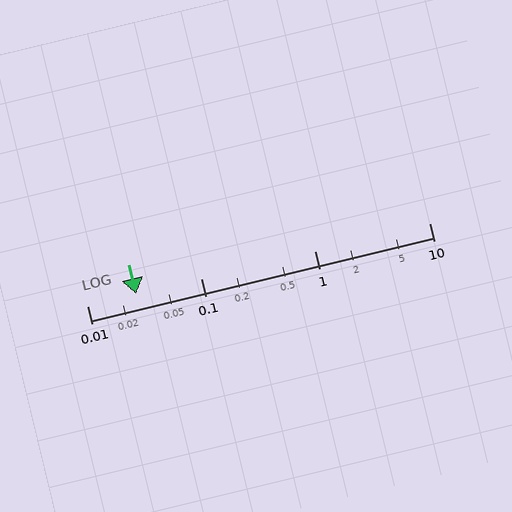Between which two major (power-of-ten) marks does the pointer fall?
The pointer is between 0.01 and 0.1.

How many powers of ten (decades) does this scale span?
The scale spans 3 decades, from 0.01 to 10.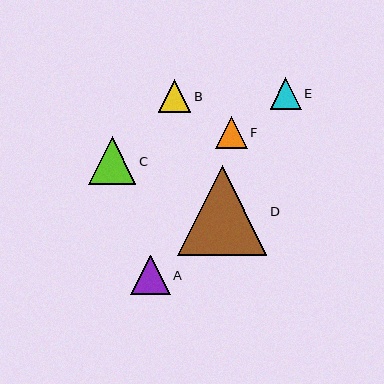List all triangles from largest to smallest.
From largest to smallest: D, C, A, B, F, E.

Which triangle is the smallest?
Triangle E is the smallest with a size of approximately 31 pixels.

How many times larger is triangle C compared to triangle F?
Triangle C is approximately 1.5 times the size of triangle F.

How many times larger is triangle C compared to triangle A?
Triangle C is approximately 1.2 times the size of triangle A.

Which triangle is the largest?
Triangle D is the largest with a size of approximately 90 pixels.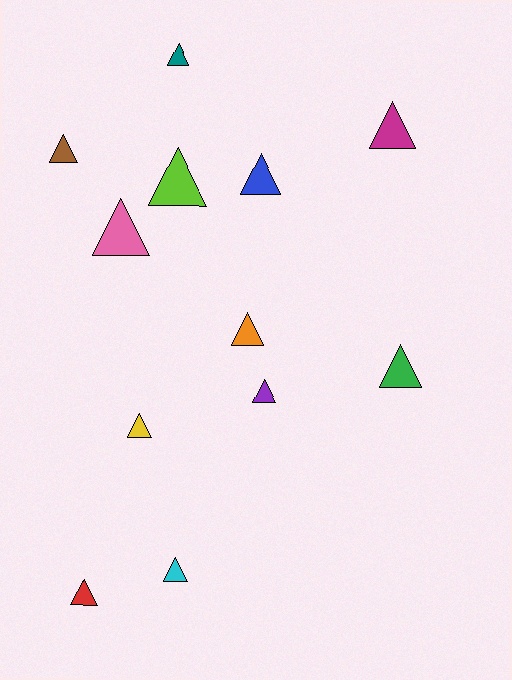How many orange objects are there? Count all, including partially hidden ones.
There is 1 orange object.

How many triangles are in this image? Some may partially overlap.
There are 12 triangles.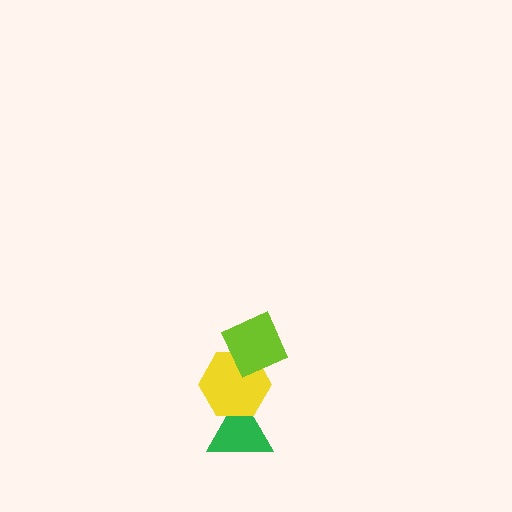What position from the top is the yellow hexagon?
The yellow hexagon is 2nd from the top.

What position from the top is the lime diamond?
The lime diamond is 1st from the top.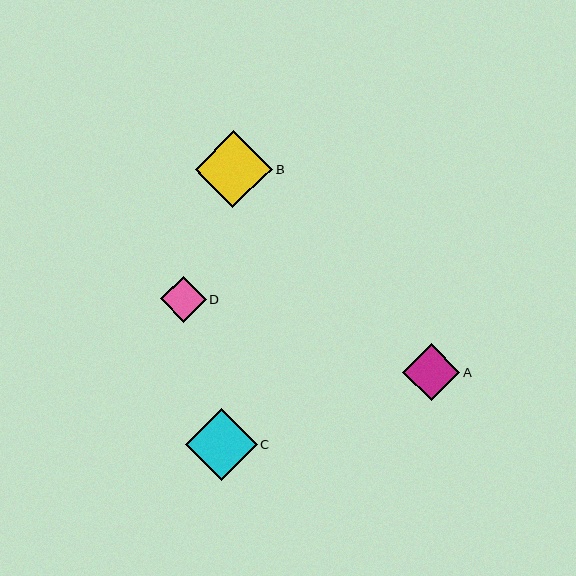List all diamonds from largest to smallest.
From largest to smallest: B, C, A, D.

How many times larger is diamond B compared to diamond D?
Diamond B is approximately 1.7 times the size of diamond D.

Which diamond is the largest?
Diamond B is the largest with a size of approximately 78 pixels.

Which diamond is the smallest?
Diamond D is the smallest with a size of approximately 46 pixels.